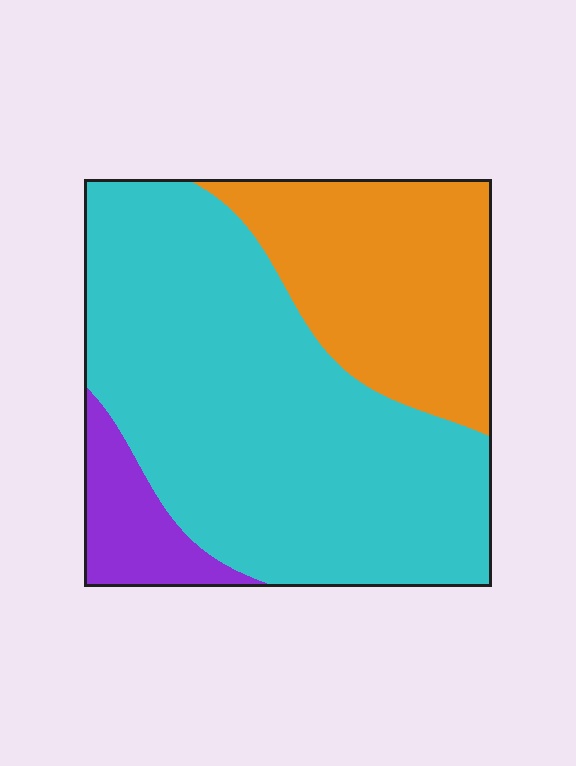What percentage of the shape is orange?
Orange covers 28% of the shape.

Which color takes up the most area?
Cyan, at roughly 65%.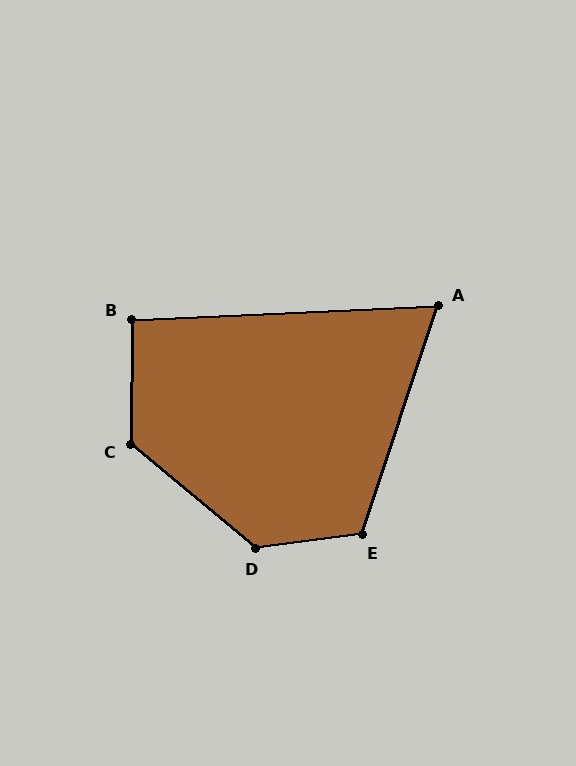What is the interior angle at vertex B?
Approximately 93 degrees (approximately right).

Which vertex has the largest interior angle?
D, at approximately 133 degrees.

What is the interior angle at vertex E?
Approximately 116 degrees (obtuse).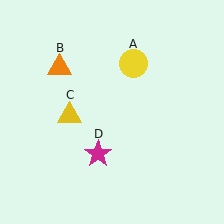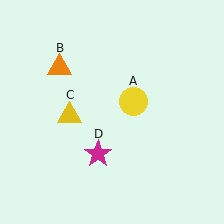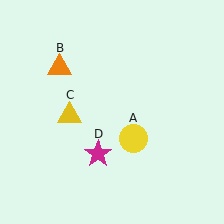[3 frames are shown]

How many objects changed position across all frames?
1 object changed position: yellow circle (object A).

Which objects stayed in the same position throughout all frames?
Orange triangle (object B) and yellow triangle (object C) and magenta star (object D) remained stationary.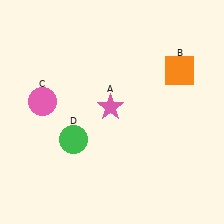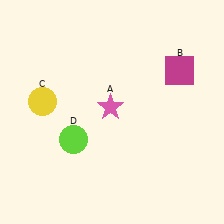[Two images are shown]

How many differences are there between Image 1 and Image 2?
There are 3 differences between the two images.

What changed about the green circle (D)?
In Image 1, D is green. In Image 2, it changed to lime.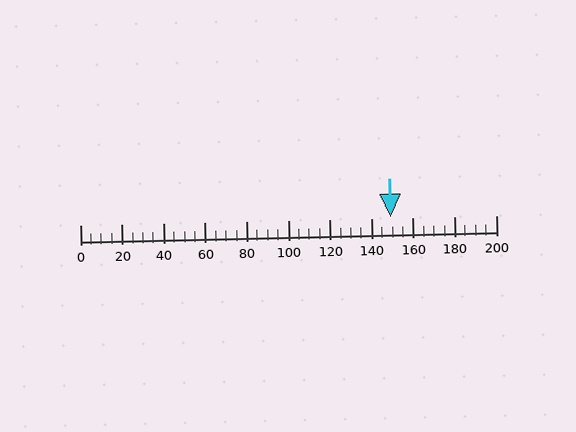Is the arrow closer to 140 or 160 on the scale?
The arrow is closer to 140.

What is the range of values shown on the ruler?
The ruler shows values from 0 to 200.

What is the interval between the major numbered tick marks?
The major tick marks are spaced 20 units apart.